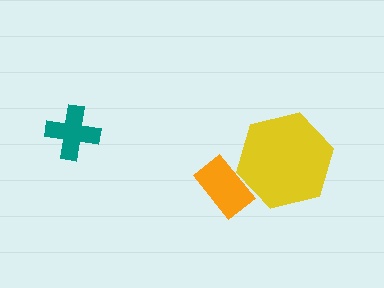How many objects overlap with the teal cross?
0 objects overlap with the teal cross.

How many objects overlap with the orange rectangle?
1 object overlaps with the orange rectangle.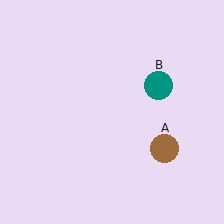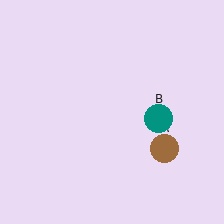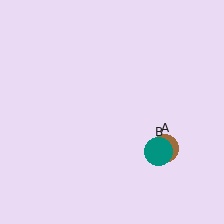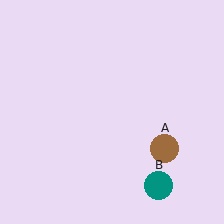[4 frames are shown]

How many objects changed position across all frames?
1 object changed position: teal circle (object B).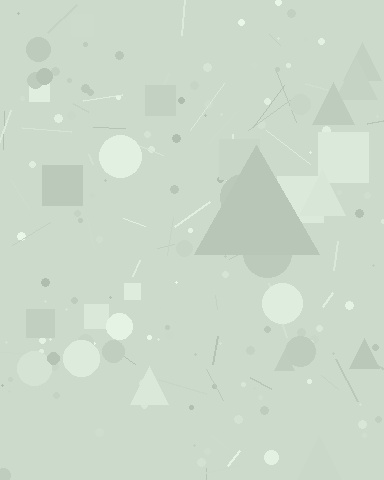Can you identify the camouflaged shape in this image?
The camouflaged shape is a triangle.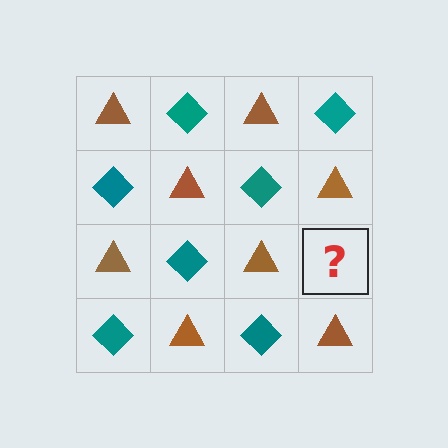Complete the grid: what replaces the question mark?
The question mark should be replaced with a teal diamond.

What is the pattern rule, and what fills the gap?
The rule is that it alternates brown triangle and teal diamond in a checkerboard pattern. The gap should be filled with a teal diamond.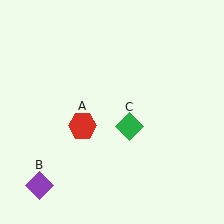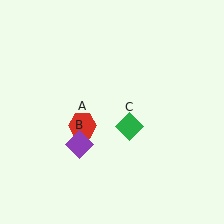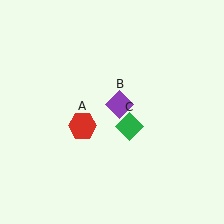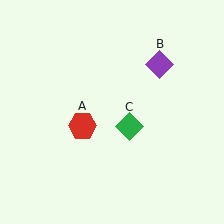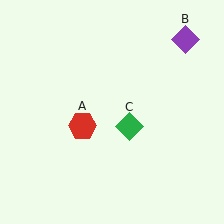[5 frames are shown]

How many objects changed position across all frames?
1 object changed position: purple diamond (object B).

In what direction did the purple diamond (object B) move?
The purple diamond (object B) moved up and to the right.